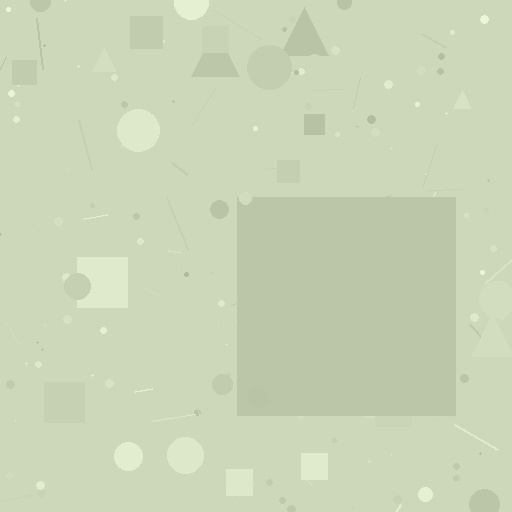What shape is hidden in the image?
A square is hidden in the image.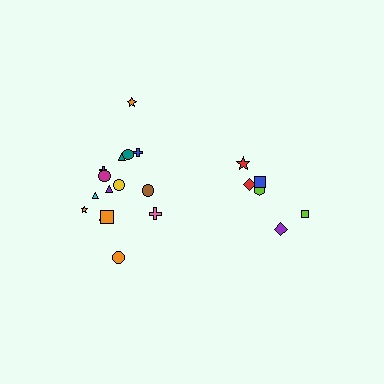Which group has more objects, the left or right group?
The left group.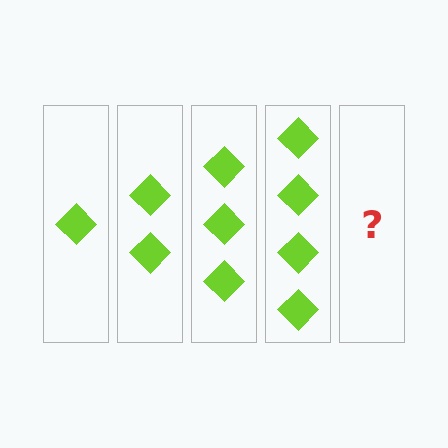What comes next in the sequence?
The next element should be 5 diamonds.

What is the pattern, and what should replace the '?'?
The pattern is that each step adds one more diamond. The '?' should be 5 diamonds.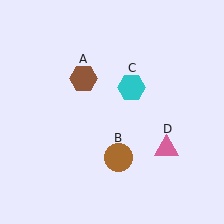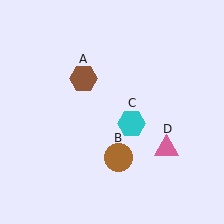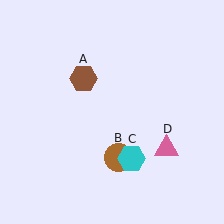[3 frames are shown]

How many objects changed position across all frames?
1 object changed position: cyan hexagon (object C).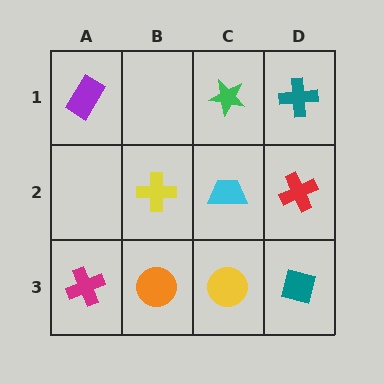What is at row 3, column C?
A yellow circle.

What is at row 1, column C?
A green star.